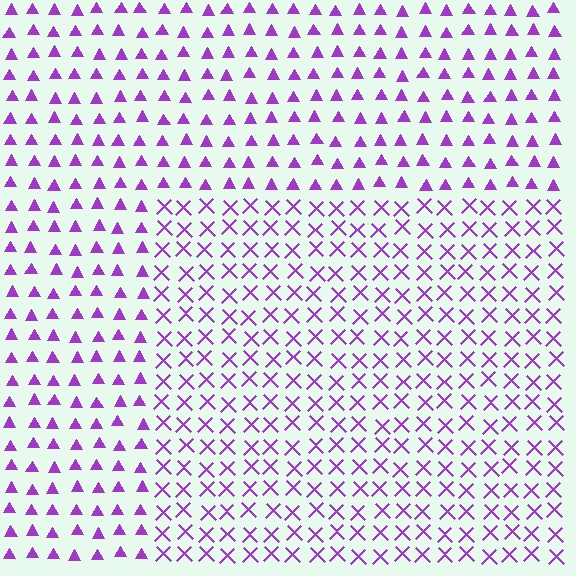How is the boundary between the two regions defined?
The boundary is defined by a change in element shape: X marks inside vs. triangles outside. All elements share the same color and spacing.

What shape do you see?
I see a rectangle.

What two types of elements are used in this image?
The image uses X marks inside the rectangle region and triangles outside it.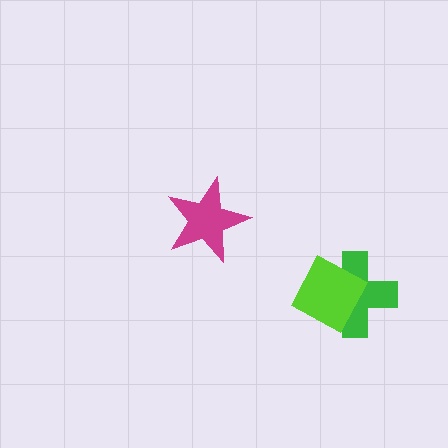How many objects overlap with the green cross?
1 object overlaps with the green cross.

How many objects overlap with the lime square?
1 object overlaps with the lime square.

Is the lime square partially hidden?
No, no other shape covers it.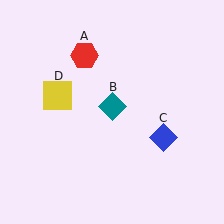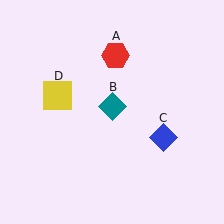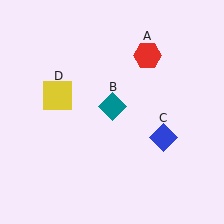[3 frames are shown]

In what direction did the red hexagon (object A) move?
The red hexagon (object A) moved right.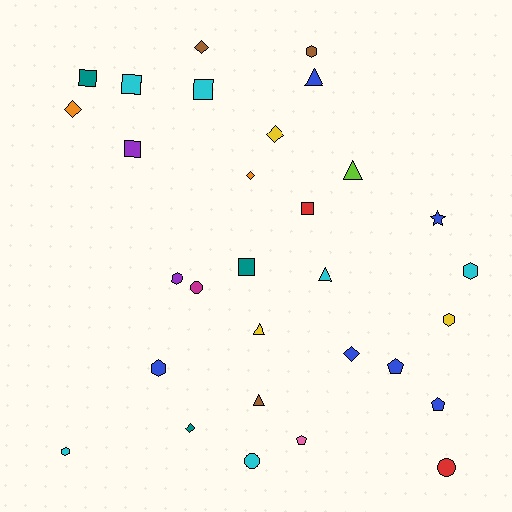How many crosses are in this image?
There are no crosses.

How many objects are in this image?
There are 30 objects.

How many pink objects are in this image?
There is 1 pink object.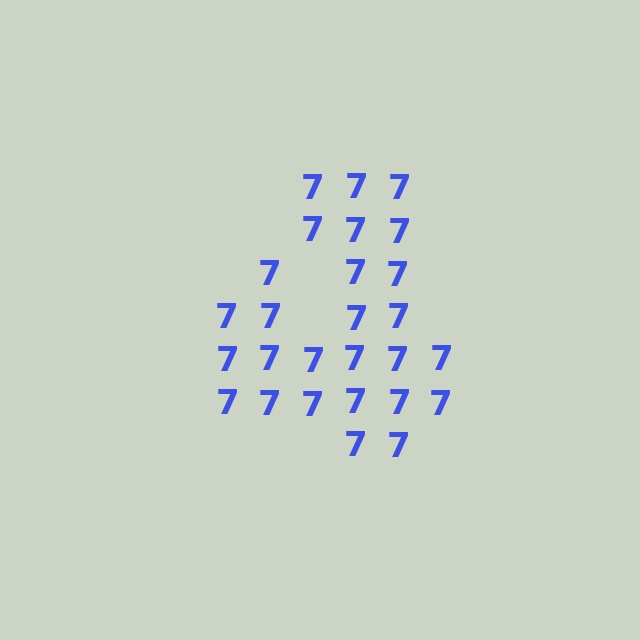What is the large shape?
The large shape is the digit 4.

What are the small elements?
The small elements are digit 7's.